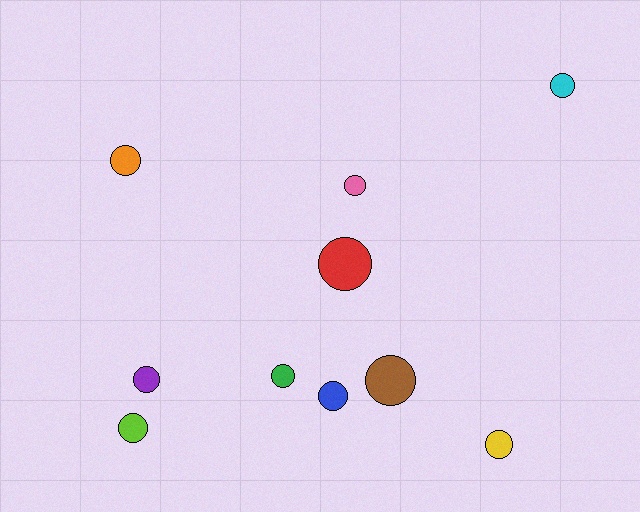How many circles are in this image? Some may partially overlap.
There are 10 circles.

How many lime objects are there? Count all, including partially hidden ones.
There is 1 lime object.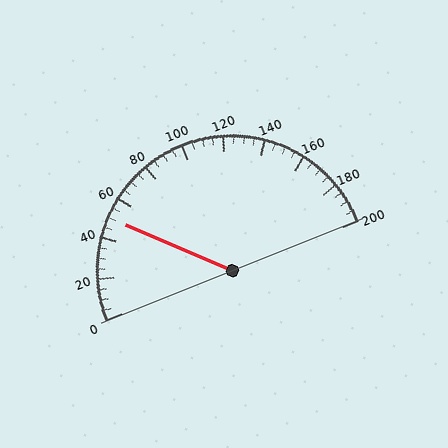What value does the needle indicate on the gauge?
The needle indicates approximately 50.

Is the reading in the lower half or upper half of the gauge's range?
The reading is in the lower half of the range (0 to 200).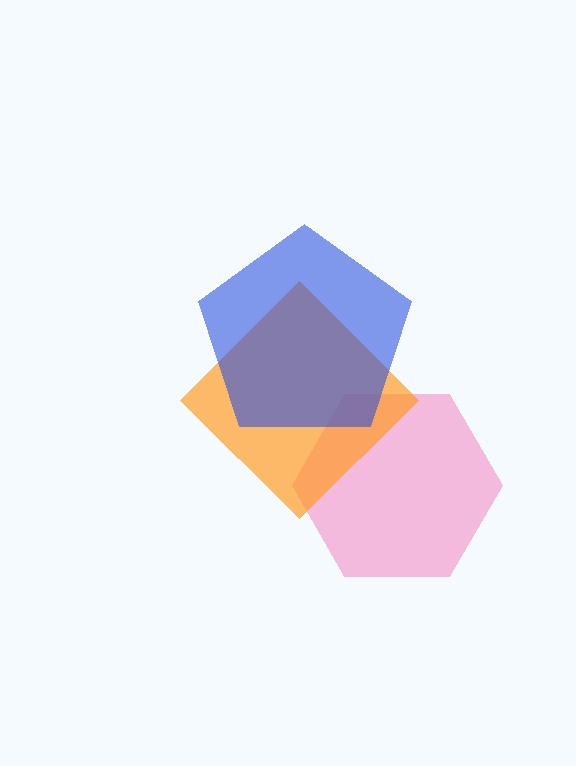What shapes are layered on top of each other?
The layered shapes are: a pink hexagon, an orange diamond, a blue pentagon.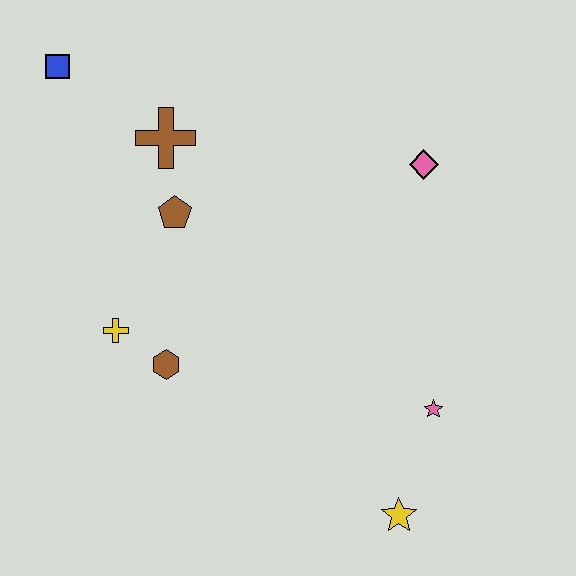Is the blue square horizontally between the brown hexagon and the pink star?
No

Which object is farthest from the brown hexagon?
The pink diamond is farthest from the brown hexagon.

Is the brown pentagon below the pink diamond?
Yes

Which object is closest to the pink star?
The yellow star is closest to the pink star.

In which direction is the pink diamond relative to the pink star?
The pink diamond is above the pink star.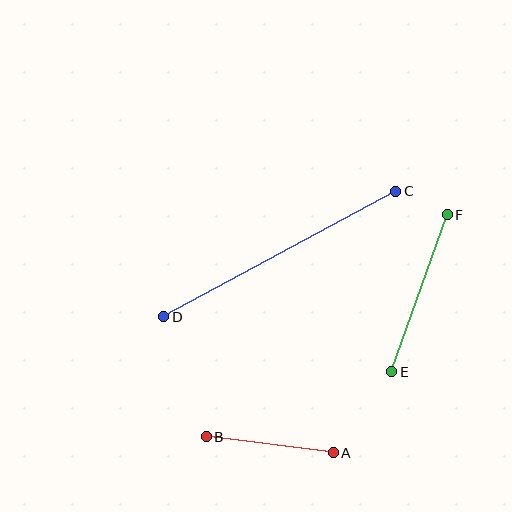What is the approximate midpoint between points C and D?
The midpoint is at approximately (280, 254) pixels.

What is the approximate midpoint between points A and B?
The midpoint is at approximately (270, 445) pixels.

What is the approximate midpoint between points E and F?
The midpoint is at approximately (419, 293) pixels.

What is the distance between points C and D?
The distance is approximately 264 pixels.